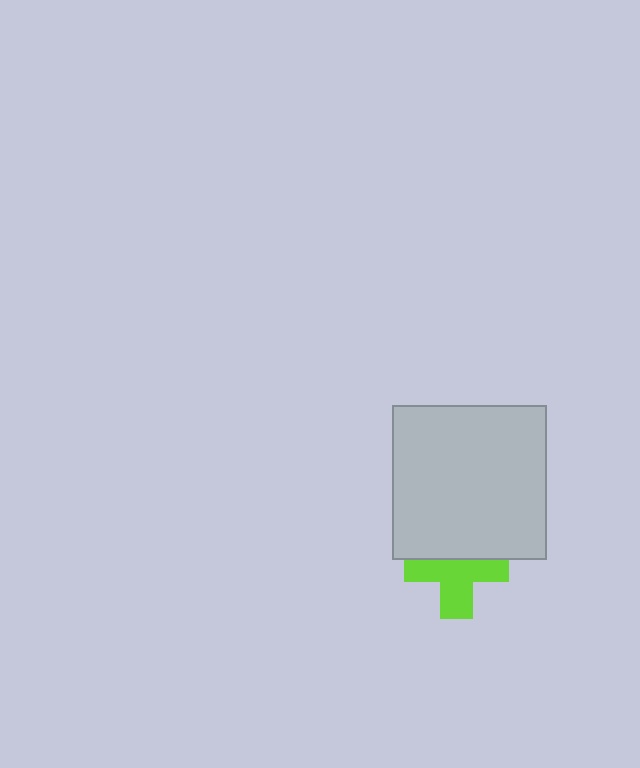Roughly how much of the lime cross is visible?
About half of it is visible (roughly 61%).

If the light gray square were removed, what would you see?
You would see the complete lime cross.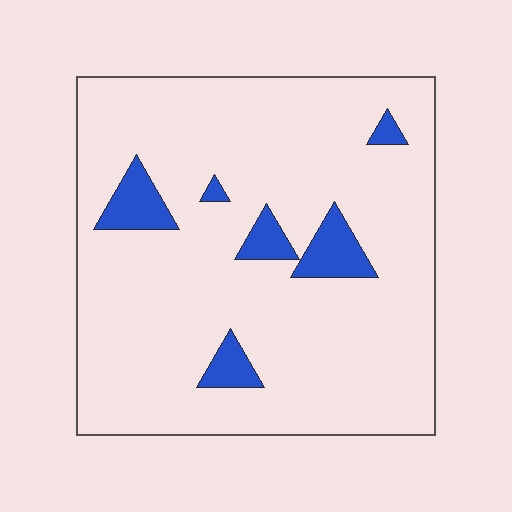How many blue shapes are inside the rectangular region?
6.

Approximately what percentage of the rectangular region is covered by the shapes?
Approximately 10%.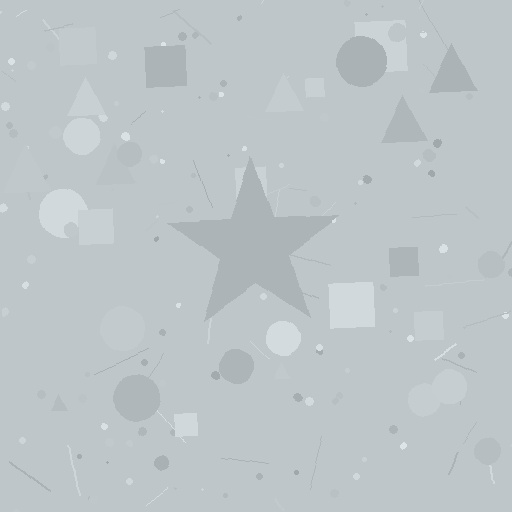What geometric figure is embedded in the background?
A star is embedded in the background.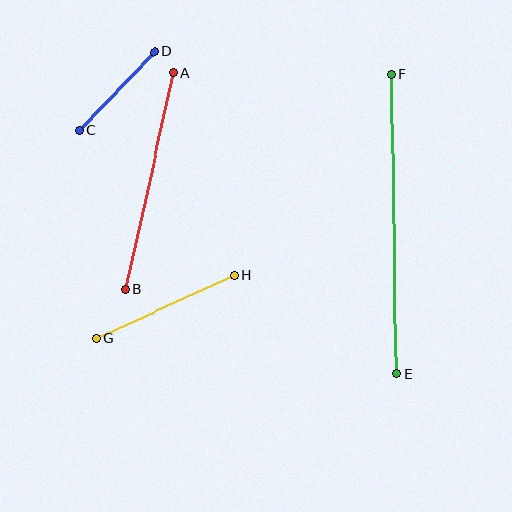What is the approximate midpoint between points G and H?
The midpoint is at approximately (166, 307) pixels.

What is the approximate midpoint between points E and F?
The midpoint is at approximately (394, 224) pixels.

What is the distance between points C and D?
The distance is approximately 108 pixels.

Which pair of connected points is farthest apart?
Points E and F are farthest apart.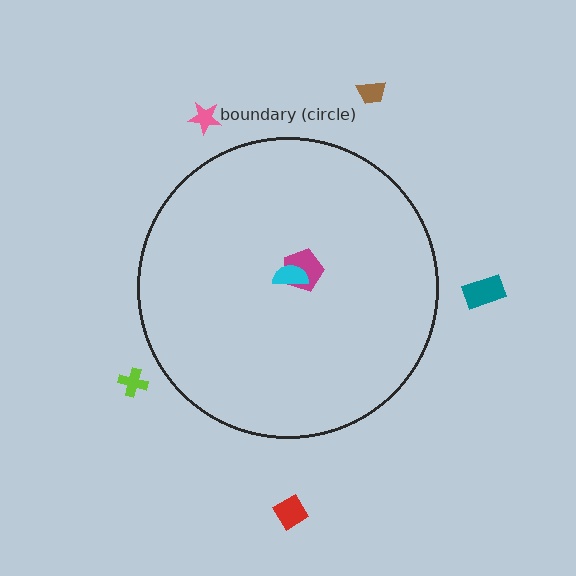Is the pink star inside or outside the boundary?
Outside.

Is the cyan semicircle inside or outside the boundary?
Inside.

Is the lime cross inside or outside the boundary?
Outside.